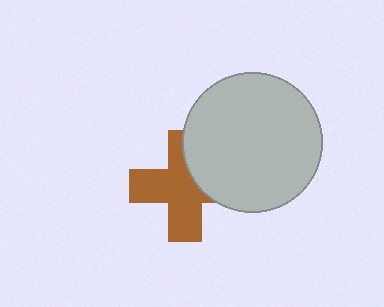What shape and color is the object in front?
The object in front is a light gray circle.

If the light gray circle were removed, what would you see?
You would see the complete brown cross.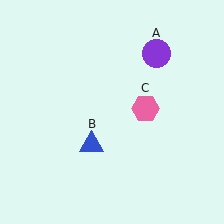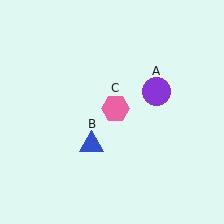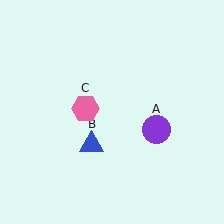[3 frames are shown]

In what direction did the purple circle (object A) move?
The purple circle (object A) moved down.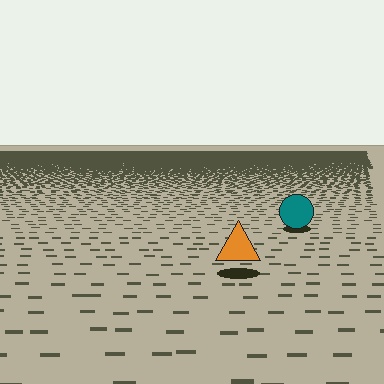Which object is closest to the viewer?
The orange triangle is closest. The texture marks near it are larger and more spread out.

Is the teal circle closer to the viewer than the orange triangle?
No. The orange triangle is closer — you can tell from the texture gradient: the ground texture is coarser near it.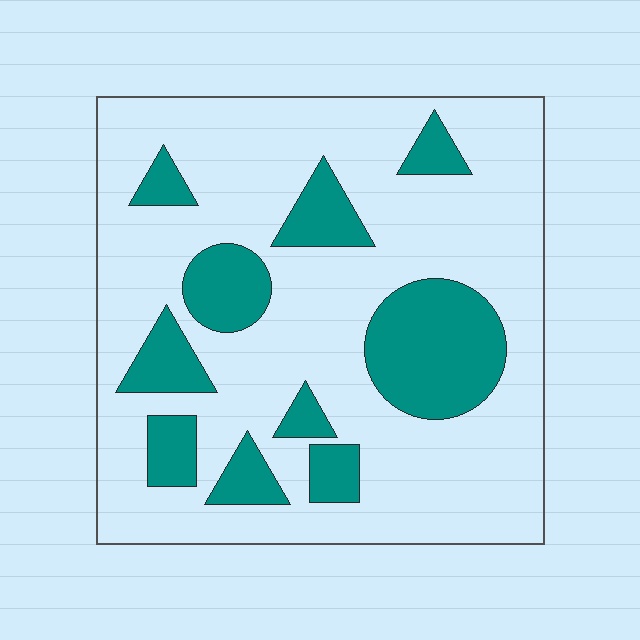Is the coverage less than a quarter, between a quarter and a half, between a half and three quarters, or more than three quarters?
Less than a quarter.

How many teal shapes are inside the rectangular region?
10.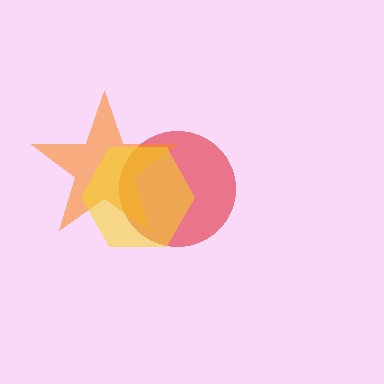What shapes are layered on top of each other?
The layered shapes are: a red circle, an orange star, a yellow hexagon.